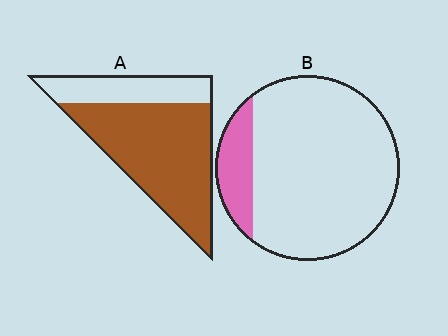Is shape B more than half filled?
No.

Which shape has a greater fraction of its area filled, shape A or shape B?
Shape A.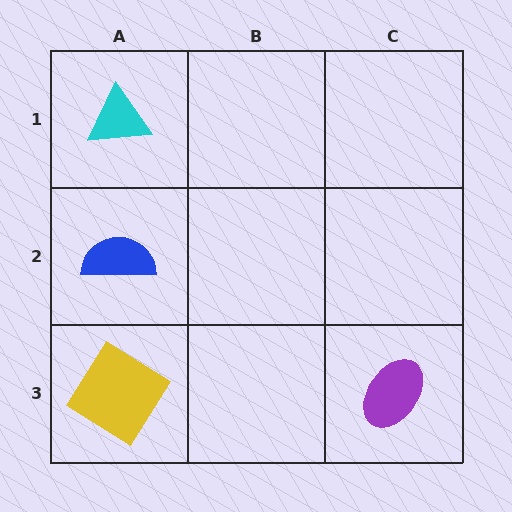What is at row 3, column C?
A purple ellipse.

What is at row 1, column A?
A cyan triangle.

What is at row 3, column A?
A yellow diamond.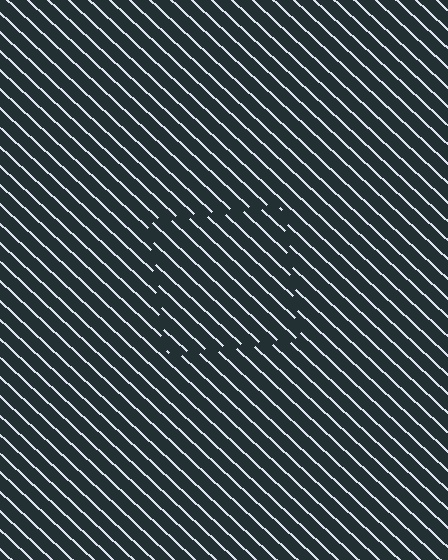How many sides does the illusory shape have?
4 sides — the line-ends trace a square.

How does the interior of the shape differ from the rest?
The interior of the shape contains the same grating, shifted by half a period — the contour is defined by the phase discontinuity where line-ends from the inner and outer gratings abut.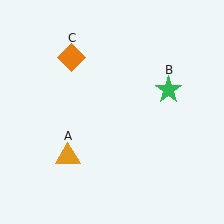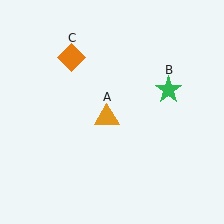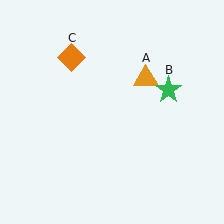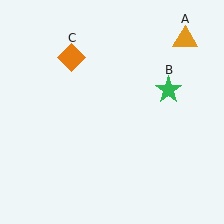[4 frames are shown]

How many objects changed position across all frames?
1 object changed position: orange triangle (object A).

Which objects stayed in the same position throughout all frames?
Green star (object B) and orange diamond (object C) remained stationary.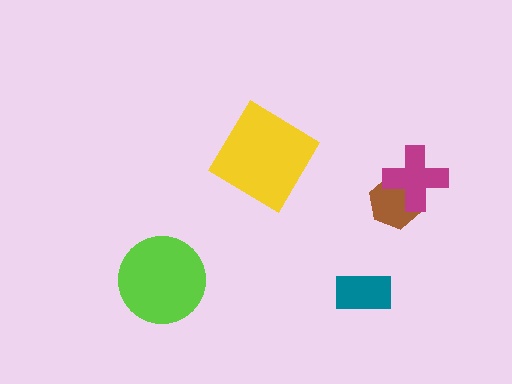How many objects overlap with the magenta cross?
1 object overlaps with the magenta cross.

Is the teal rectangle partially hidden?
No, no other shape covers it.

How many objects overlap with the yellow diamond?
0 objects overlap with the yellow diamond.